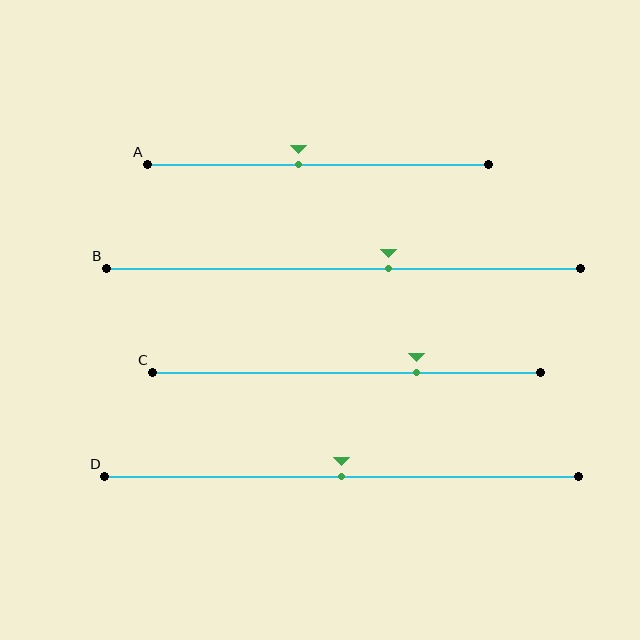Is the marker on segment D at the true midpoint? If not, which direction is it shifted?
Yes, the marker on segment D is at the true midpoint.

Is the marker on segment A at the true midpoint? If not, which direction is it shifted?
No, the marker on segment A is shifted to the left by about 6% of the segment length.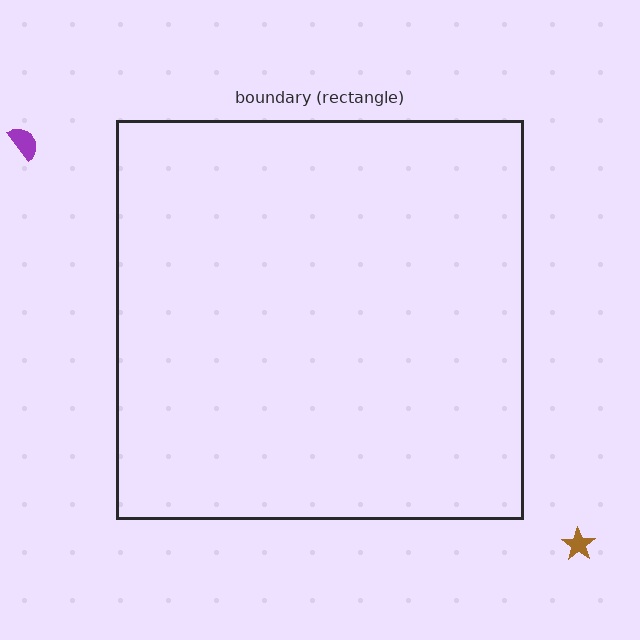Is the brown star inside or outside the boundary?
Outside.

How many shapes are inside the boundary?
0 inside, 2 outside.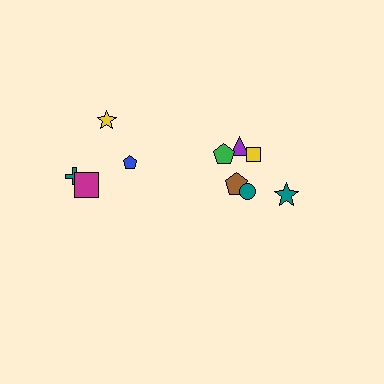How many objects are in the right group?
There are 6 objects.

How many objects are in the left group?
There are 4 objects.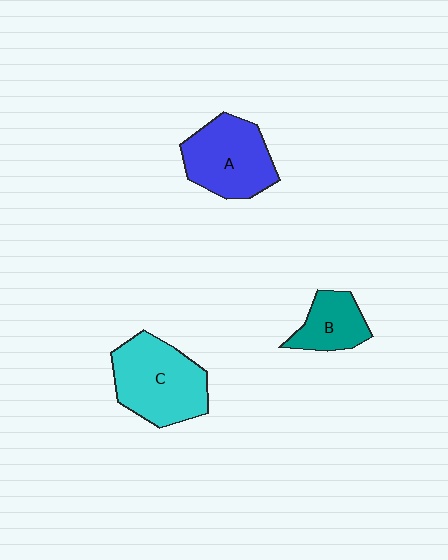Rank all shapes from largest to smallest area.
From largest to smallest: C (cyan), A (blue), B (teal).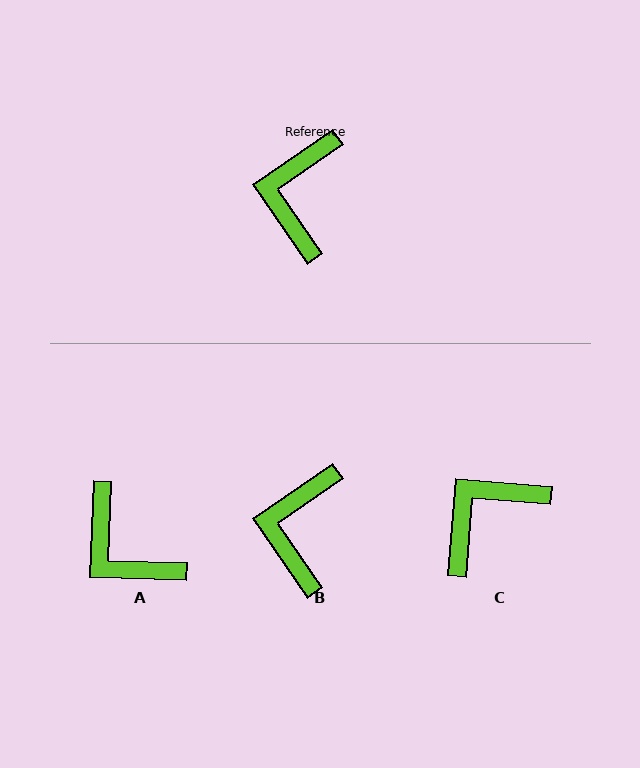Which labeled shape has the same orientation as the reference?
B.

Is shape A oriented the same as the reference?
No, it is off by about 54 degrees.